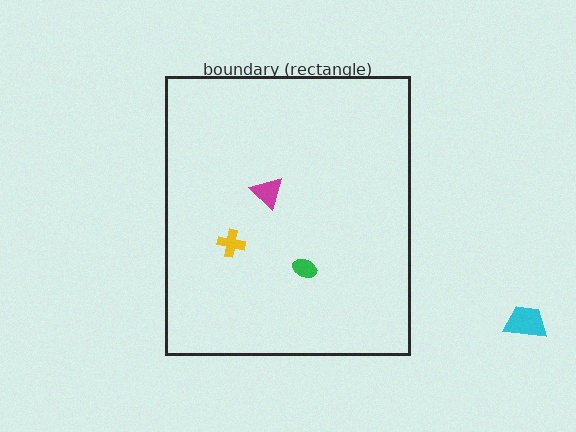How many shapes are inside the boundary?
3 inside, 1 outside.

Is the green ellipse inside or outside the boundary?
Inside.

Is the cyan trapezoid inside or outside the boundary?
Outside.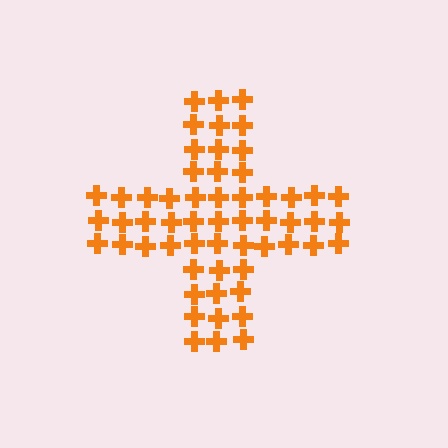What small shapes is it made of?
It is made of small crosses.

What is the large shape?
The large shape is a cross.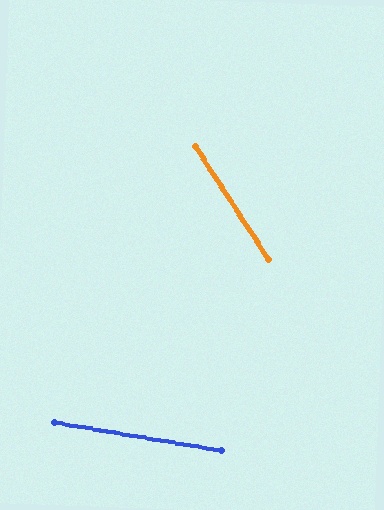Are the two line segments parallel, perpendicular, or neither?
Neither parallel nor perpendicular — they differ by about 47°.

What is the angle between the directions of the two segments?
Approximately 47 degrees.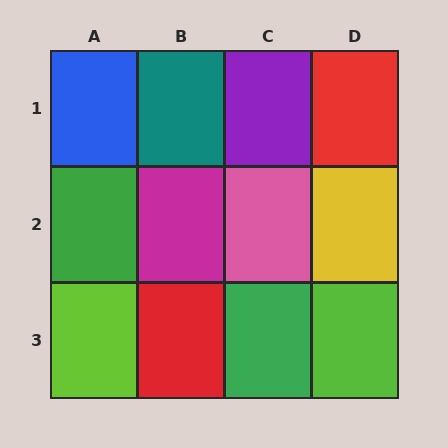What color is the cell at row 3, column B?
Red.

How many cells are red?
2 cells are red.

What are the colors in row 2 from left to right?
Green, magenta, pink, yellow.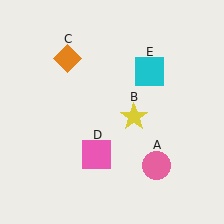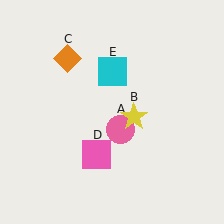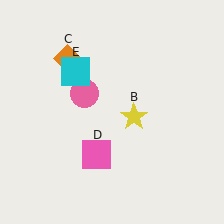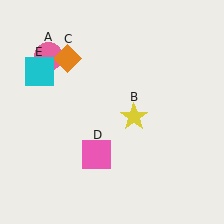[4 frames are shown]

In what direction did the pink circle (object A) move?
The pink circle (object A) moved up and to the left.